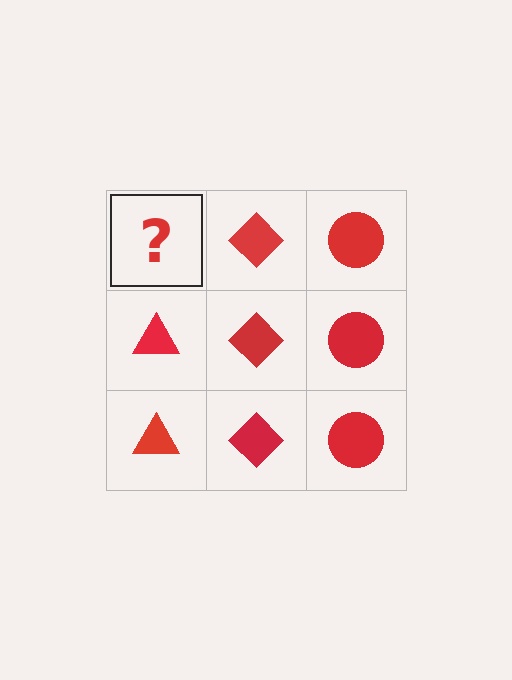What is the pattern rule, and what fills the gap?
The rule is that each column has a consistent shape. The gap should be filled with a red triangle.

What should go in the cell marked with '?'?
The missing cell should contain a red triangle.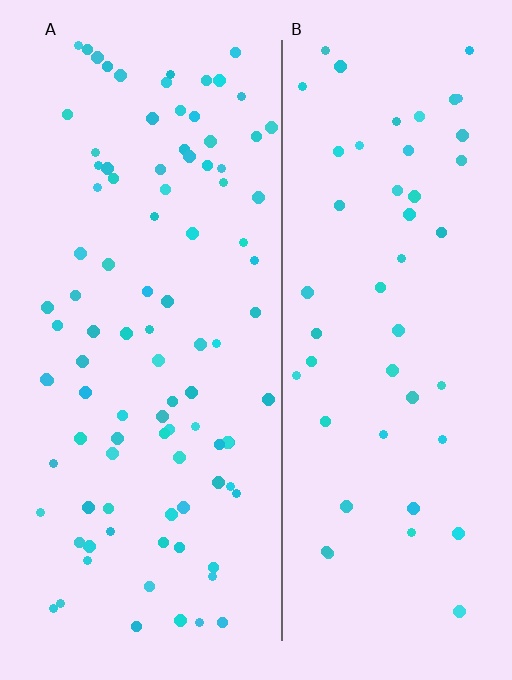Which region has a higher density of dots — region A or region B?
A (the left).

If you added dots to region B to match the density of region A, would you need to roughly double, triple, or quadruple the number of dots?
Approximately double.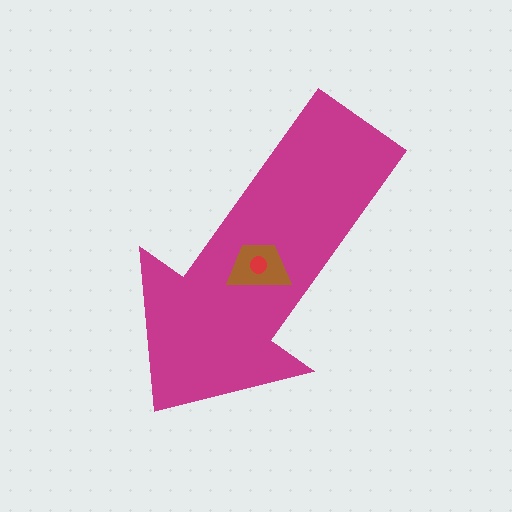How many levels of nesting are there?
3.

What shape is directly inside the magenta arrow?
The brown trapezoid.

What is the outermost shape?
The magenta arrow.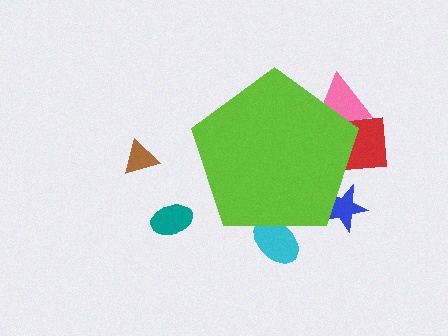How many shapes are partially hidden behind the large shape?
4 shapes are partially hidden.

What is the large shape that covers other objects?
A lime pentagon.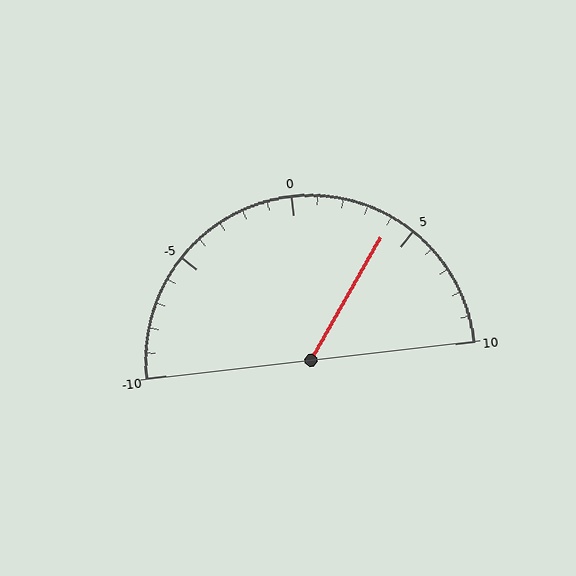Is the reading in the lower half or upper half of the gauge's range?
The reading is in the upper half of the range (-10 to 10).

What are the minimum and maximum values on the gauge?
The gauge ranges from -10 to 10.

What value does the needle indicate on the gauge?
The needle indicates approximately 4.